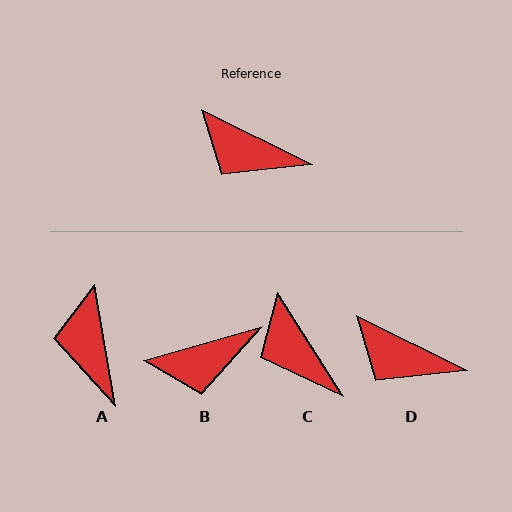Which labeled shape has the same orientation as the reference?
D.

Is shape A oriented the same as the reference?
No, it is off by about 54 degrees.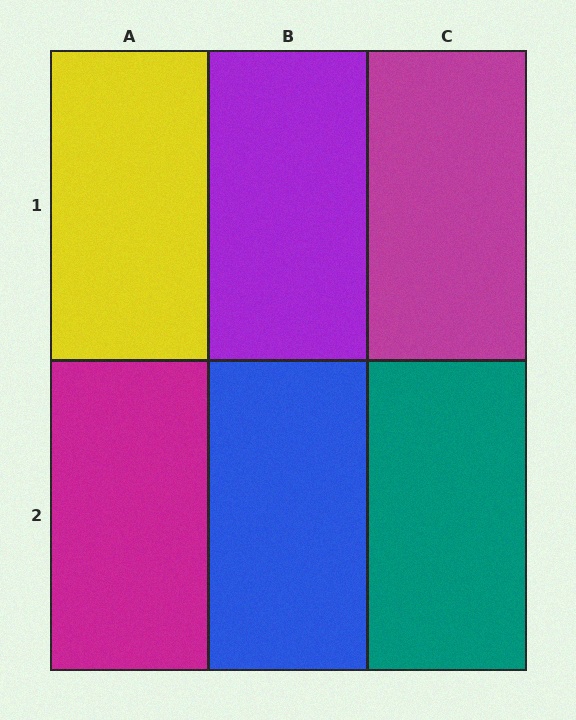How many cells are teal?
1 cell is teal.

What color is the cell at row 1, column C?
Magenta.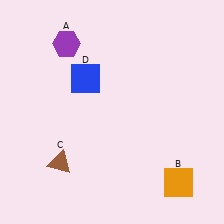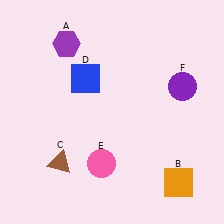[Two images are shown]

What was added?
A pink circle (E), a purple circle (F) were added in Image 2.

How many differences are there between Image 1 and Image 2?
There are 2 differences between the two images.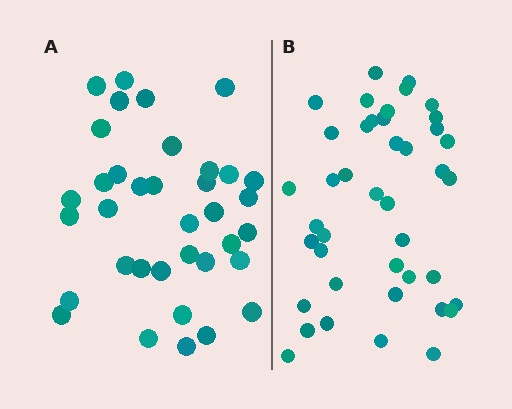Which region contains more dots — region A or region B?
Region B (the right region) has more dots.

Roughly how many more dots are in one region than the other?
Region B has about 6 more dots than region A.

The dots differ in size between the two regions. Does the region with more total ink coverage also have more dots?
No. Region A has more total ink coverage because its dots are larger, but region B actually contains more individual dots. Total area can be misleading — the number of items is what matters here.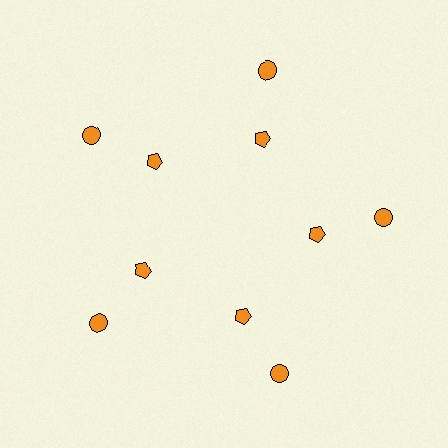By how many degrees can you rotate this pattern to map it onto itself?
The pattern maps onto itself every 72 degrees of rotation.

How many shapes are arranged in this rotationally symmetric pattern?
There are 10 shapes, arranged in 5 groups of 2.